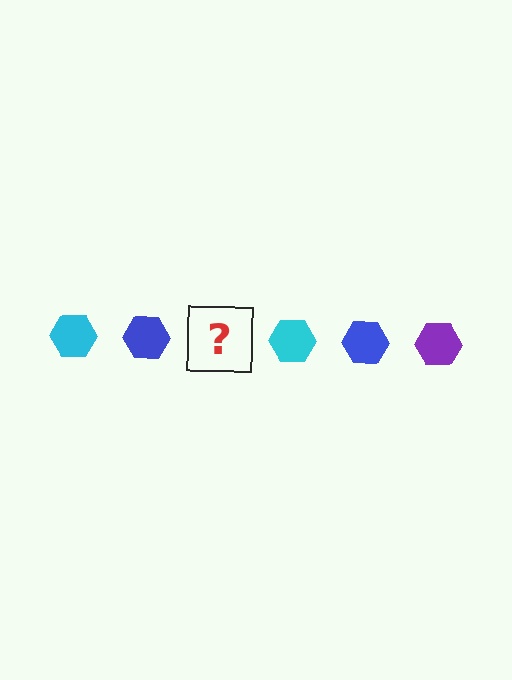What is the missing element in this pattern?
The missing element is a purple hexagon.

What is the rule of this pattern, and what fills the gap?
The rule is that the pattern cycles through cyan, blue, purple hexagons. The gap should be filled with a purple hexagon.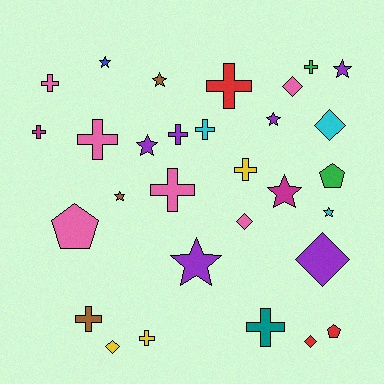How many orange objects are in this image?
There are no orange objects.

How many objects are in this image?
There are 30 objects.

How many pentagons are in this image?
There are 3 pentagons.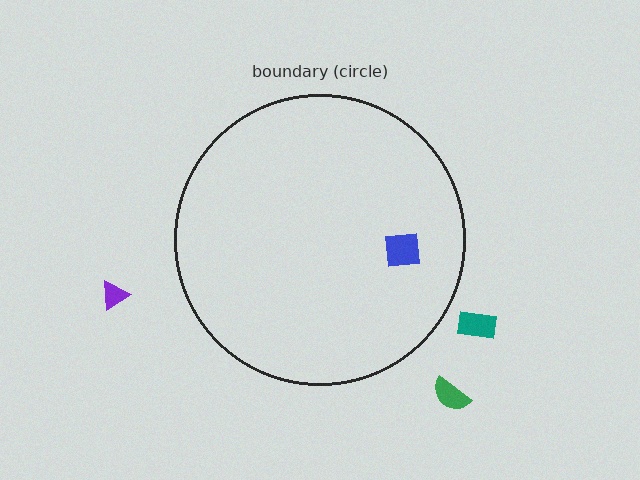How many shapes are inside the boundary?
1 inside, 3 outside.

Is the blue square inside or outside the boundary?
Inside.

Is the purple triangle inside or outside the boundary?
Outside.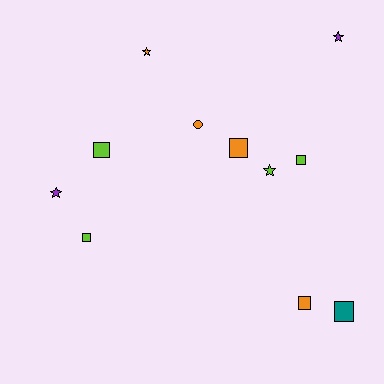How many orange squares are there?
There are 2 orange squares.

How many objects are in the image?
There are 11 objects.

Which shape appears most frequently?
Square, with 6 objects.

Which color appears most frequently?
Orange, with 4 objects.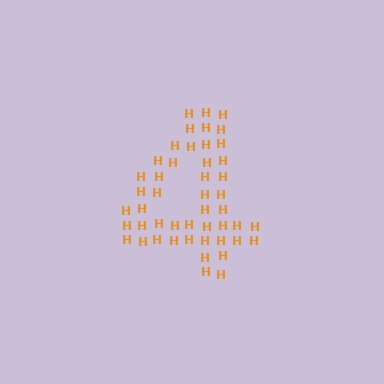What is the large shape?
The large shape is the digit 4.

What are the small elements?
The small elements are letter H's.